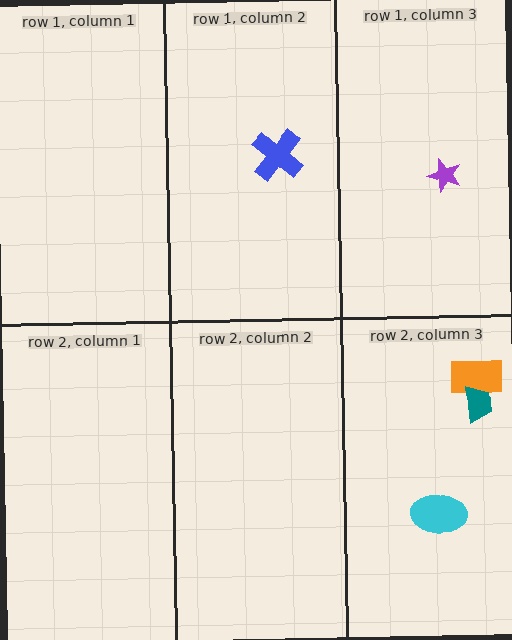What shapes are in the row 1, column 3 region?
The purple star.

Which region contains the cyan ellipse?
The row 2, column 3 region.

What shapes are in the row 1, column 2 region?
The blue cross.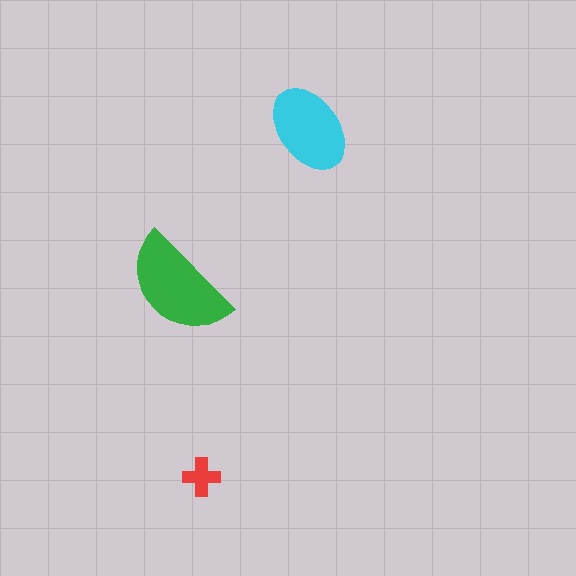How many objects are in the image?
There are 3 objects in the image.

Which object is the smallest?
The red cross.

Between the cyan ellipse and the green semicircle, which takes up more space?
The green semicircle.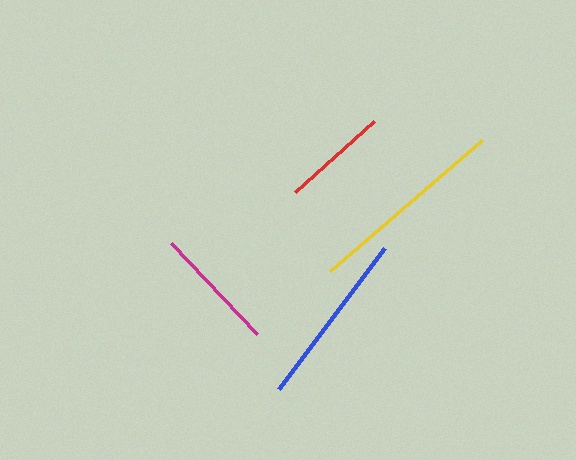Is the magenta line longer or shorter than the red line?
The magenta line is longer than the red line.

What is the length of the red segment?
The red segment is approximately 106 pixels long.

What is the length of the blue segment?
The blue segment is approximately 176 pixels long.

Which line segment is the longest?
The yellow line is the longest at approximately 201 pixels.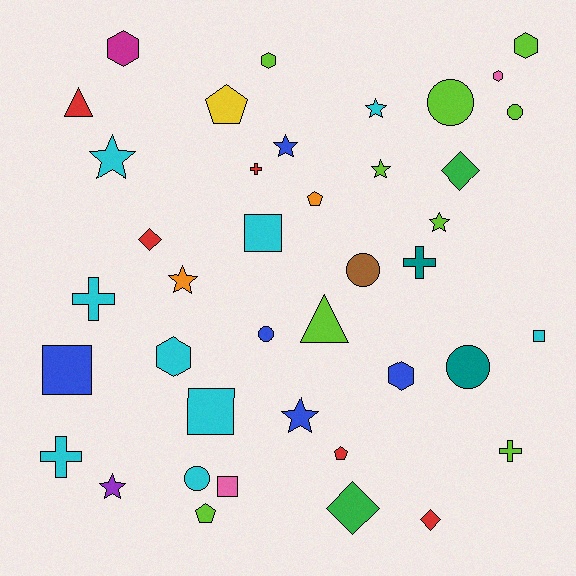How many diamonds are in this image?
There are 4 diamonds.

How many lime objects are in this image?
There are 9 lime objects.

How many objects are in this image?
There are 40 objects.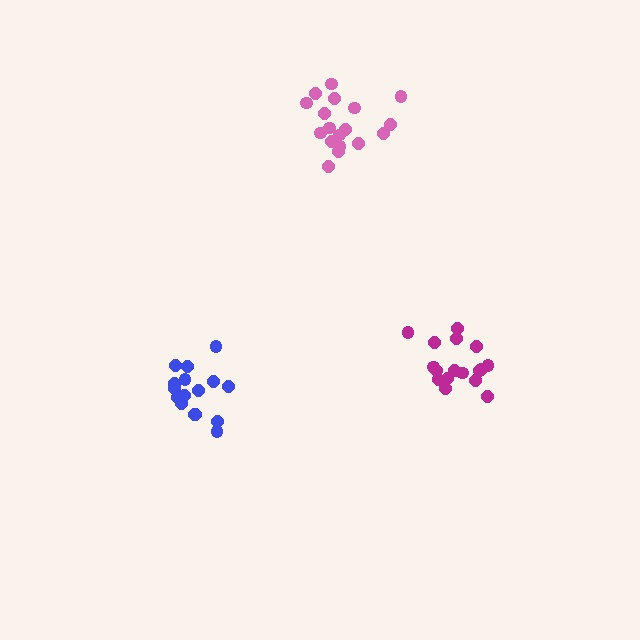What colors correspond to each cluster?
The clusters are colored: pink, magenta, blue.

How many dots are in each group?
Group 1: 18 dots, Group 2: 17 dots, Group 3: 16 dots (51 total).